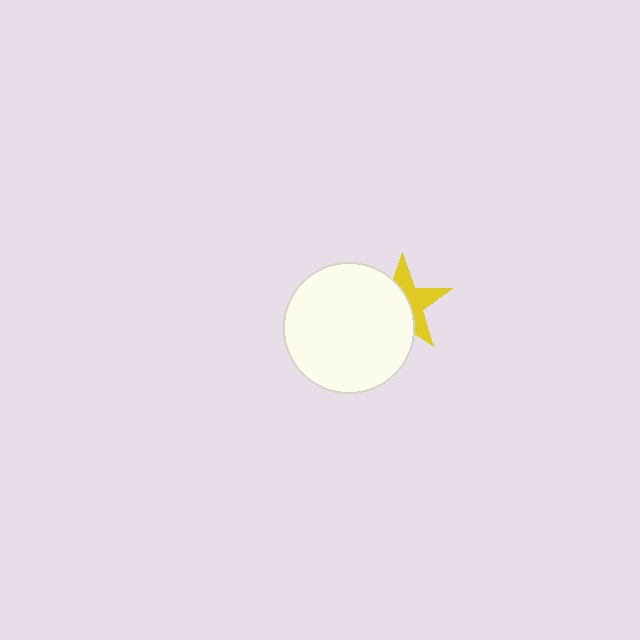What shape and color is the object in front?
The object in front is a white circle.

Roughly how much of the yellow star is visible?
A small part of it is visible (roughly 45%).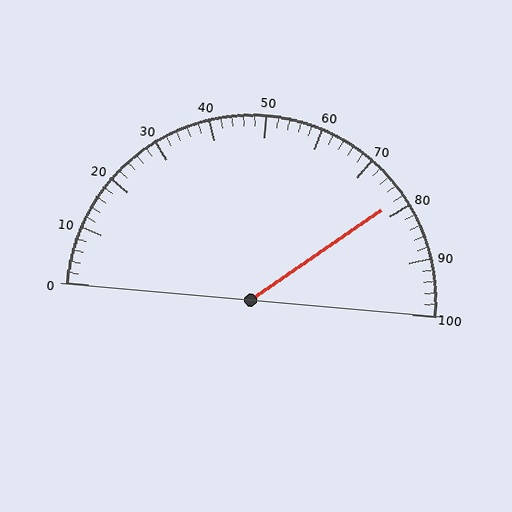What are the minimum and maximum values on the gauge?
The gauge ranges from 0 to 100.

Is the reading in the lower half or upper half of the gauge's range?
The reading is in the upper half of the range (0 to 100).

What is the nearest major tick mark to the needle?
The nearest major tick mark is 80.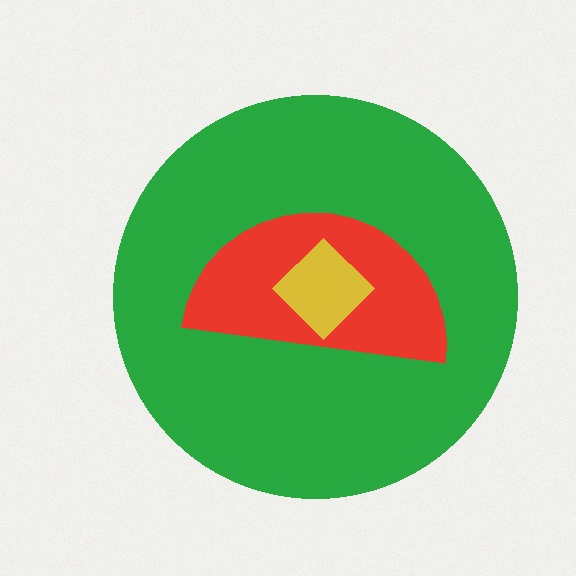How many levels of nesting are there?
3.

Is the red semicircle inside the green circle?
Yes.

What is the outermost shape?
The green circle.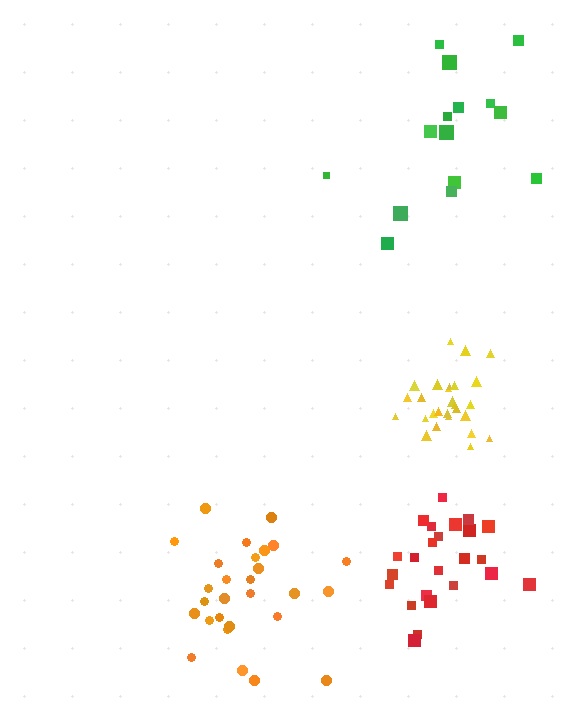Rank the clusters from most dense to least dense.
yellow, red, orange, green.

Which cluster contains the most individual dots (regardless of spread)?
Orange (28).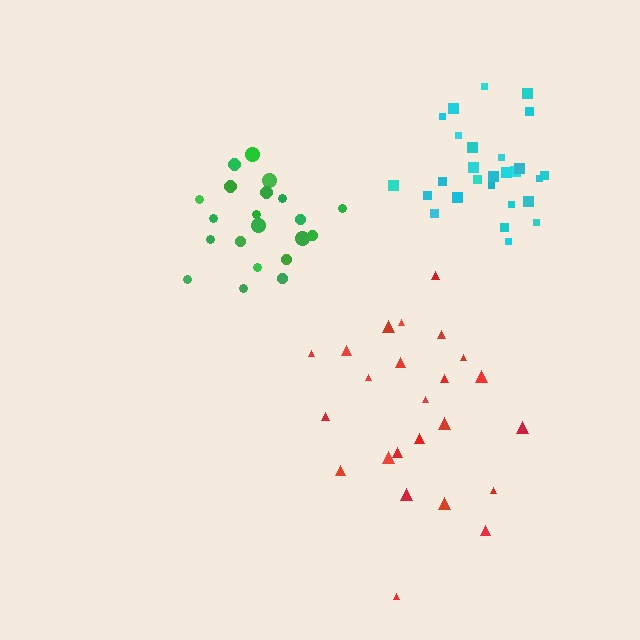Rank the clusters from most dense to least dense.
cyan, green, red.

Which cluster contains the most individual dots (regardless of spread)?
Cyan (27).